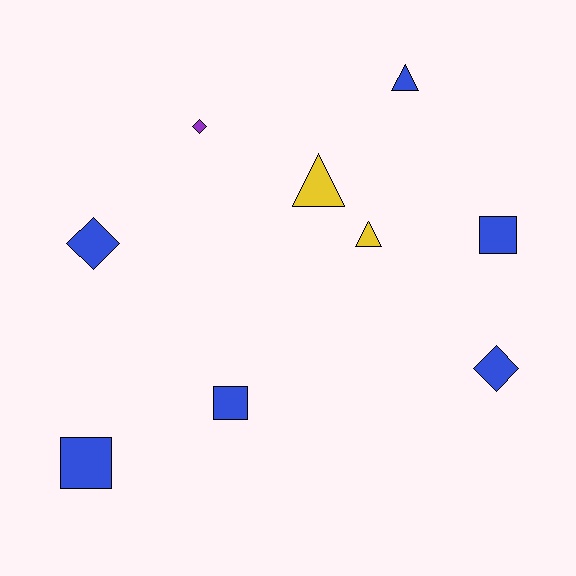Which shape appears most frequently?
Diamond, with 3 objects.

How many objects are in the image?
There are 9 objects.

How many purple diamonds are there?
There is 1 purple diamond.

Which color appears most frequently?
Blue, with 6 objects.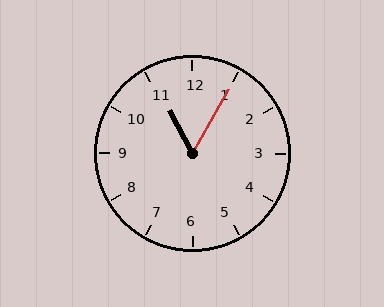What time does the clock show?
11:05.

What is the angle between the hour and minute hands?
Approximately 58 degrees.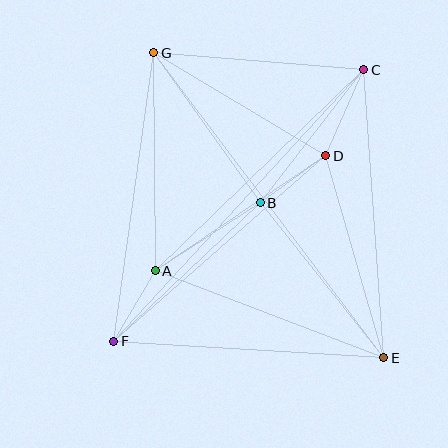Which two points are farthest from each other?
Points E and G are farthest from each other.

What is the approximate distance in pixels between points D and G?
The distance between D and G is approximately 200 pixels.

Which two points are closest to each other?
Points B and D are closest to each other.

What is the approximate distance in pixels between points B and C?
The distance between B and C is approximately 168 pixels.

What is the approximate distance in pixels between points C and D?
The distance between C and D is approximately 94 pixels.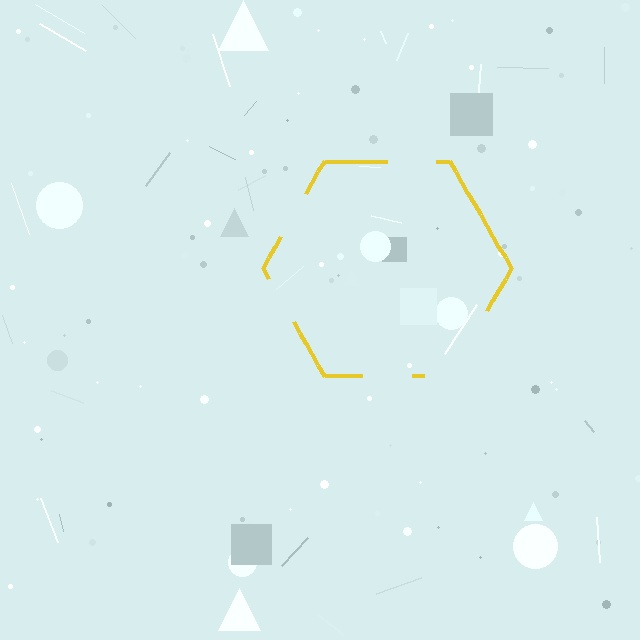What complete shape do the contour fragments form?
The contour fragments form a hexagon.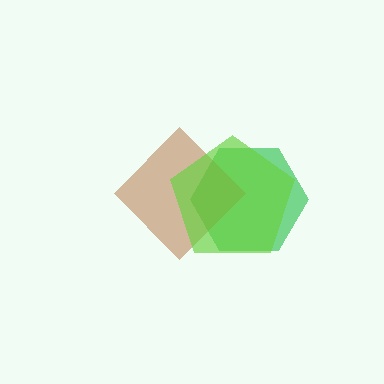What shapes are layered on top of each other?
The layered shapes are: a green hexagon, a brown diamond, a lime pentagon.